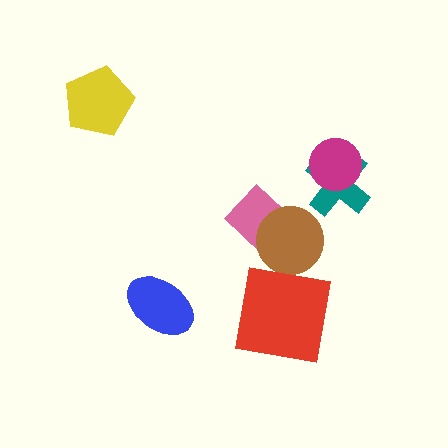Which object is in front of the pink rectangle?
The brown circle is in front of the pink rectangle.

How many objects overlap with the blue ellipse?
0 objects overlap with the blue ellipse.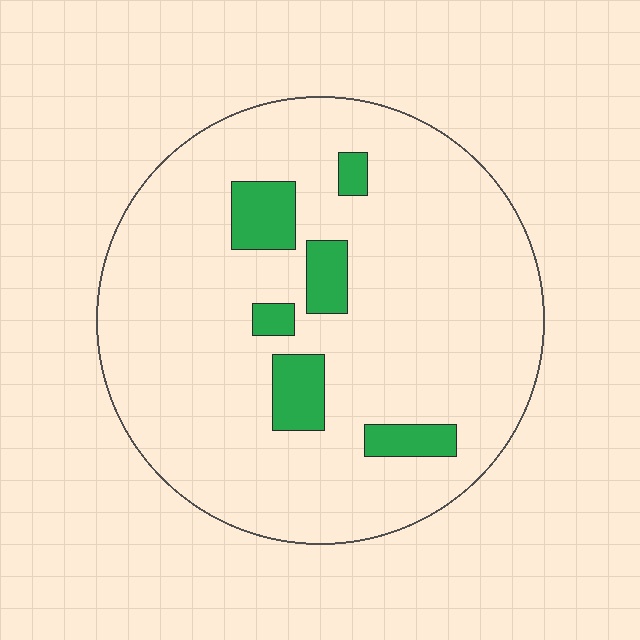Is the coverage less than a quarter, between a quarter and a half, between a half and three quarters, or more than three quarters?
Less than a quarter.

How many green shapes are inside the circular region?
6.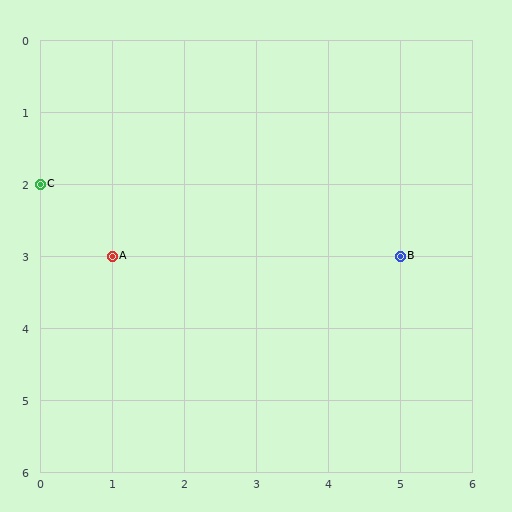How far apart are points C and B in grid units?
Points C and B are 5 columns and 1 row apart (about 5.1 grid units diagonally).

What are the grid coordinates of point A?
Point A is at grid coordinates (1, 3).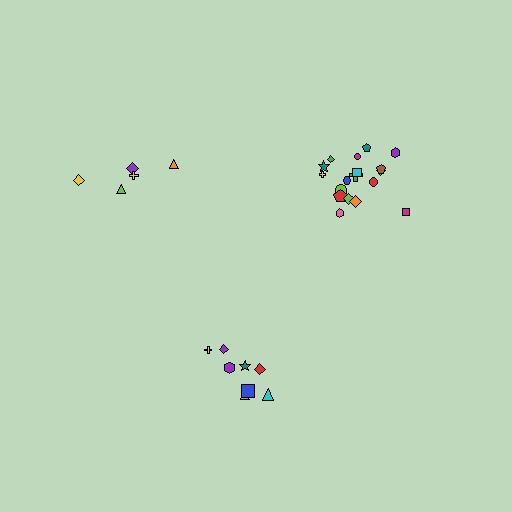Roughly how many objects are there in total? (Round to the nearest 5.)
Roughly 30 objects in total.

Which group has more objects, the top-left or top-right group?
The top-right group.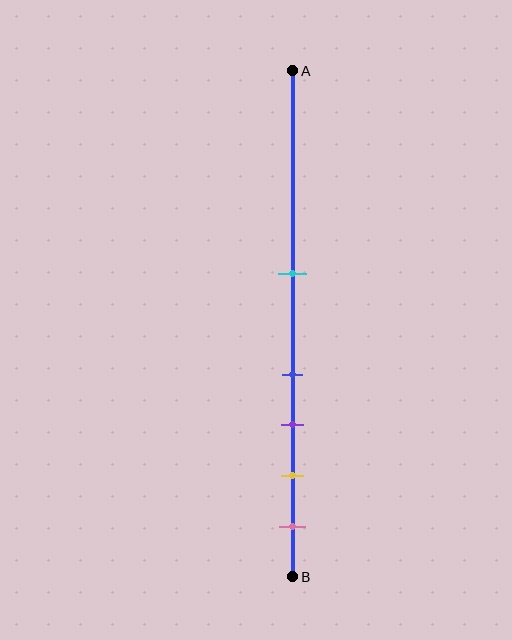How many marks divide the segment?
There are 5 marks dividing the segment.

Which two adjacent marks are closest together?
The blue and purple marks are the closest adjacent pair.